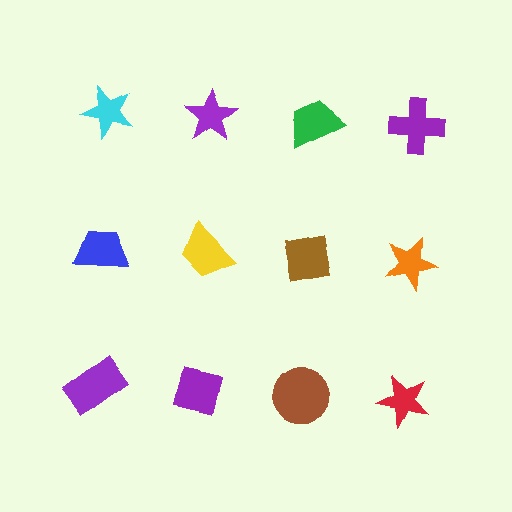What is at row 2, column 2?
A yellow trapezoid.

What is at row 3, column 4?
A red star.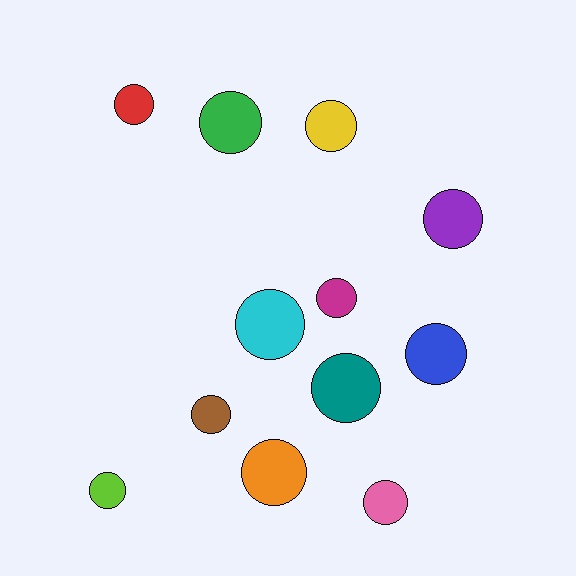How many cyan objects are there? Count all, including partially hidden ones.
There is 1 cyan object.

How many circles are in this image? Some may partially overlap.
There are 12 circles.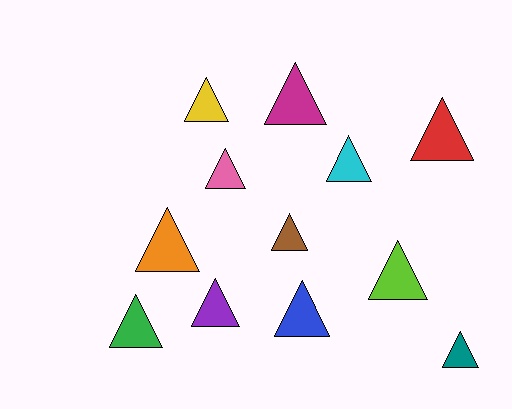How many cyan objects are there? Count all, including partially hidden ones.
There is 1 cyan object.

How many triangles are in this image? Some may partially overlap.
There are 12 triangles.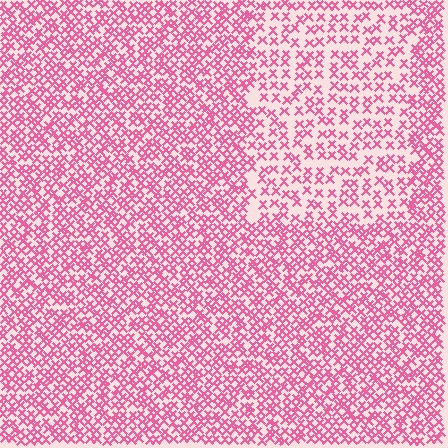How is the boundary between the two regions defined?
The boundary is defined by a change in element density (approximately 1.9x ratio). All elements are the same color, size, and shape.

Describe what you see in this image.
The image contains small pink elements arranged at two different densities. A rectangle-shaped region is visible where the elements are less densely packed than the surrounding area.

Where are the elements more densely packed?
The elements are more densely packed outside the rectangle boundary.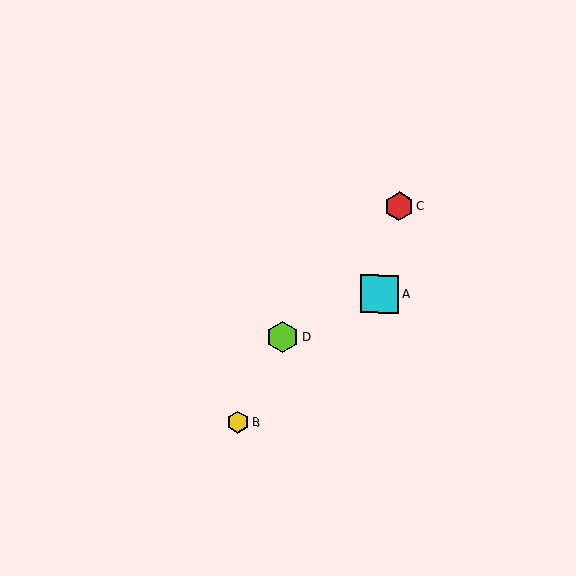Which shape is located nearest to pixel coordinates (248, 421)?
The yellow hexagon (labeled B) at (238, 422) is nearest to that location.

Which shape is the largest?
The cyan square (labeled A) is the largest.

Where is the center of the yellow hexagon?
The center of the yellow hexagon is at (238, 422).